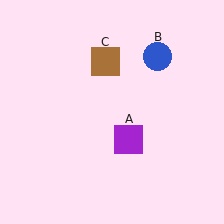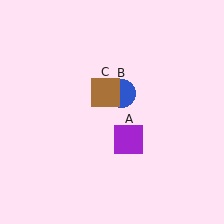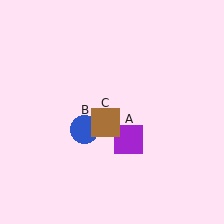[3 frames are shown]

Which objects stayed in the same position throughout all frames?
Purple square (object A) remained stationary.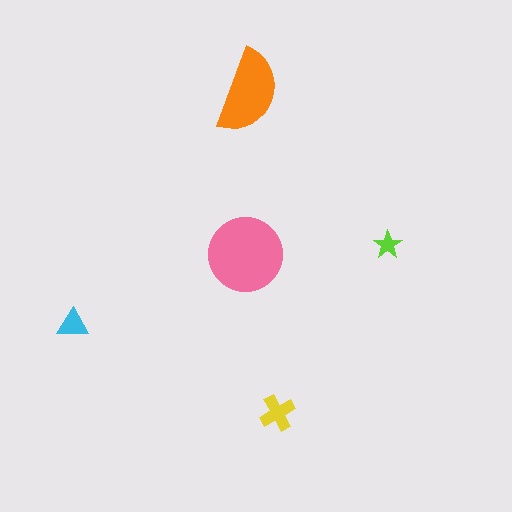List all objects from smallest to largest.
The lime star, the cyan triangle, the yellow cross, the orange semicircle, the pink circle.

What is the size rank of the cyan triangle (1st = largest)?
4th.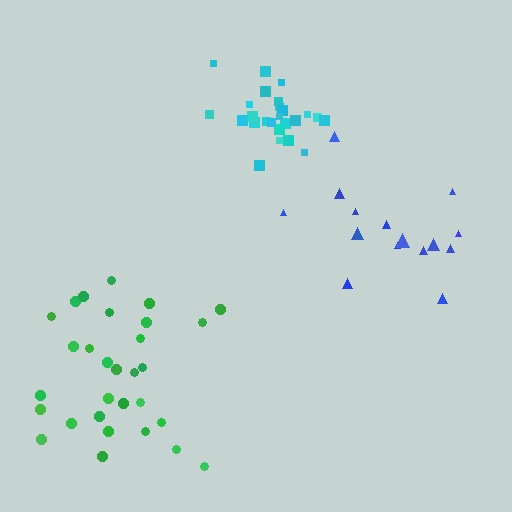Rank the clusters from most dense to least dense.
cyan, green, blue.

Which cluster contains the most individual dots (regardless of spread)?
Green (30).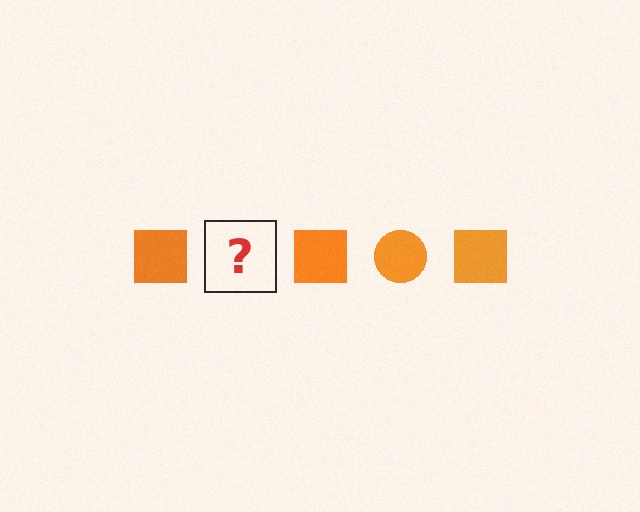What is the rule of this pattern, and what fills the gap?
The rule is that the pattern cycles through square, circle shapes in orange. The gap should be filled with an orange circle.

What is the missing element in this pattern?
The missing element is an orange circle.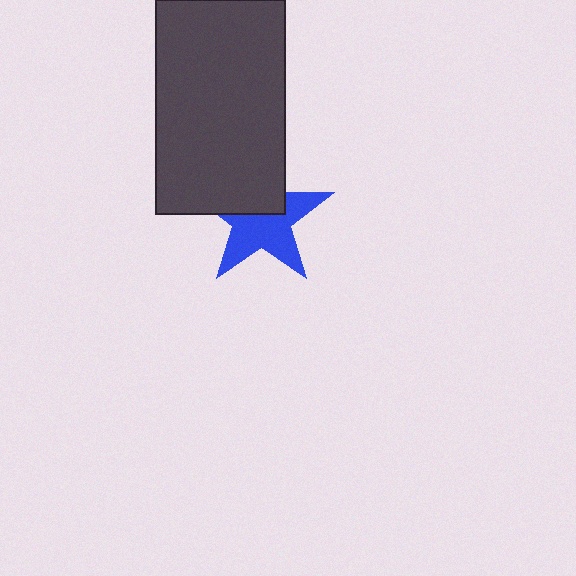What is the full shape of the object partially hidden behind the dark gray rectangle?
The partially hidden object is a blue star.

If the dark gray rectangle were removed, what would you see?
You would see the complete blue star.